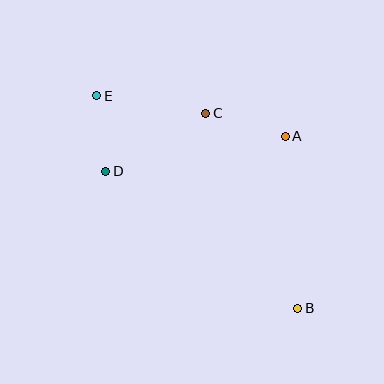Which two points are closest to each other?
Points D and E are closest to each other.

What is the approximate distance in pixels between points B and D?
The distance between B and D is approximately 236 pixels.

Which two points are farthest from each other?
Points B and E are farthest from each other.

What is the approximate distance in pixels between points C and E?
The distance between C and E is approximately 111 pixels.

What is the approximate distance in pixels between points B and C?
The distance between B and C is approximately 215 pixels.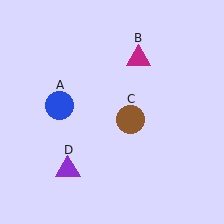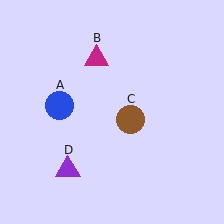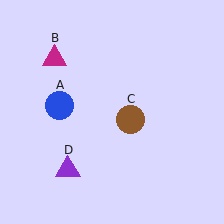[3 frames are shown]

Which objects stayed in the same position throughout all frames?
Blue circle (object A) and brown circle (object C) and purple triangle (object D) remained stationary.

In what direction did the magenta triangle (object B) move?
The magenta triangle (object B) moved left.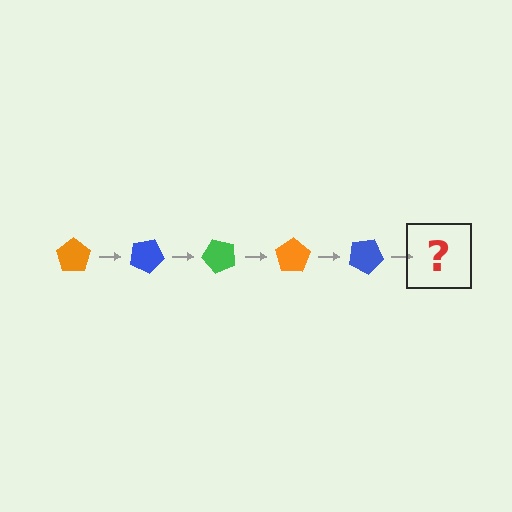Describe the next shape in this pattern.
It should be a green pentagon, rotated 125 degrees from the start.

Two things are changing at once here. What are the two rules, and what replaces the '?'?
The two rules are that it rotates 25 degrees each step and the color cycles through orange, blue, and green. The '?' should be a green pentagon, rotated 125 degrees from the start.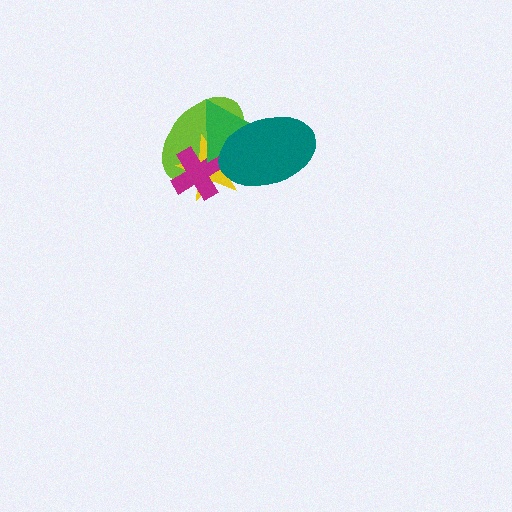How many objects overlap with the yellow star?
4 objects overlap with the yellow star.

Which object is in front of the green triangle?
The teal ellipse is in front of the green triangle.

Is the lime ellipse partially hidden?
Yes, it is partially covered by another shape.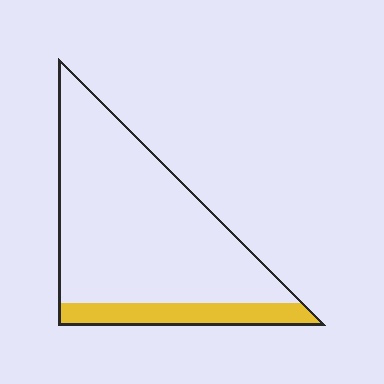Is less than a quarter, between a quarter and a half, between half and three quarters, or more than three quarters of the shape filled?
Less than a quarter.